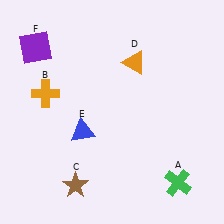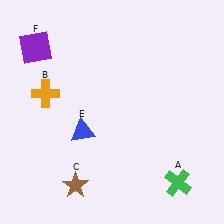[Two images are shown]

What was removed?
The orange triangle (D) was removed in Image 2.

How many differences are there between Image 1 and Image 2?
There is 1 difference between the two images.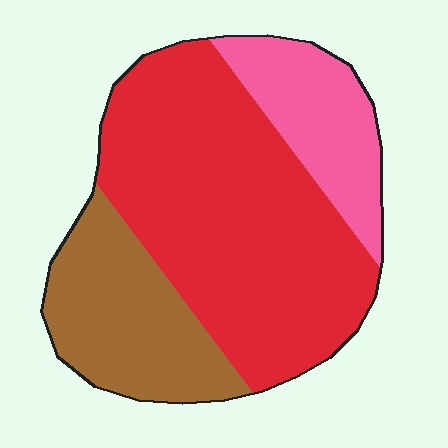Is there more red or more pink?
Red.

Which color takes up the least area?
Pink, at roughly 20%.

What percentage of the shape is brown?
Brown covers 24% of the shape.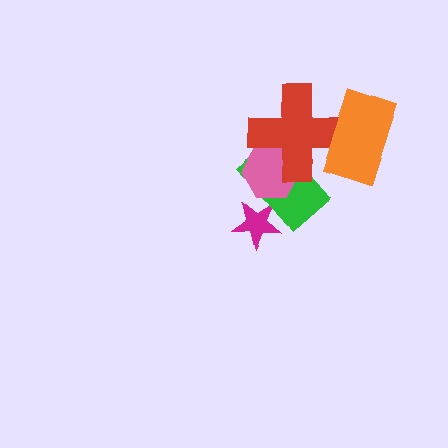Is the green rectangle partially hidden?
Yes, it is partially covered by another shape.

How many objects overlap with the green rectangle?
3 objects overlap with the green rectangle.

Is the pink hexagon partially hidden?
Yes, it is partially covered by another shape.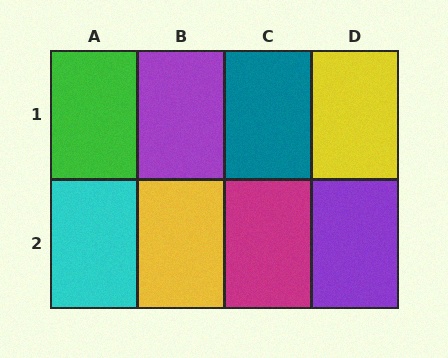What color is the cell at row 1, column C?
Teal.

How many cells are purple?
2 cells are purple.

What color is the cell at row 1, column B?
Purple.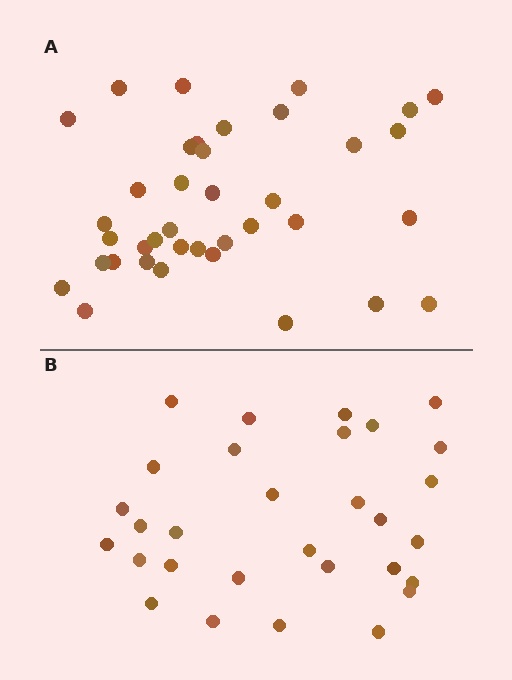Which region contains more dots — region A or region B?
Region A (the top region) has more dots.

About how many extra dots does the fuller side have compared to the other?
Region A has roughly 8 or so more dots than region B.